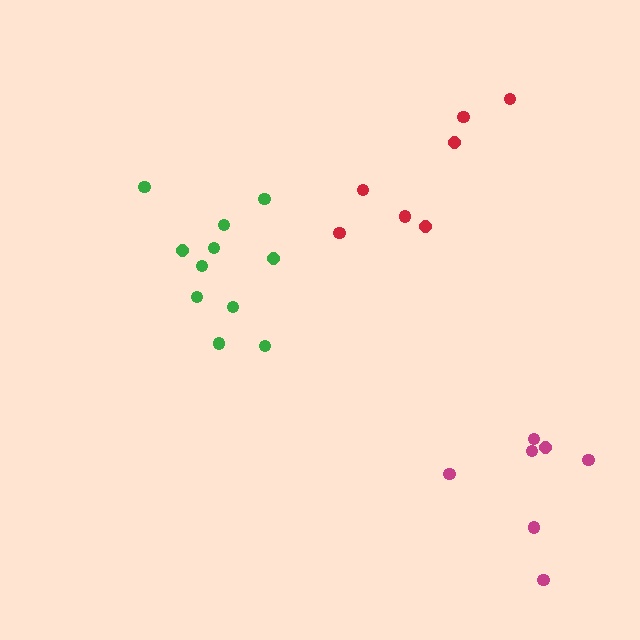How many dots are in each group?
Group 1: 11 dots, Group 2: 7 dots, Group 3: 7 dots (25 total).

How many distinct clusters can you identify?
There are 3 distinct clusters.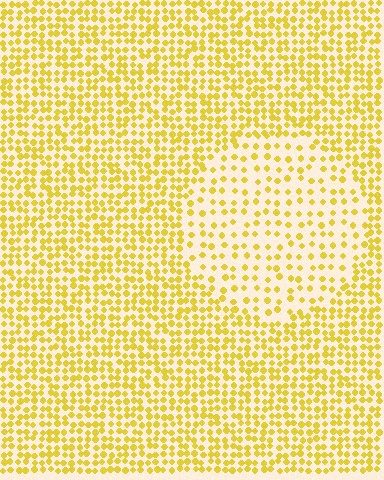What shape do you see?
I see a circle.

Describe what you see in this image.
The image contains small yellow elements arranged at two different densities. A circle-shaped region is visible where the elements are less densely packed than the surrounding area.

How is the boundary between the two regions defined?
The boundary is defined by a change in element density (approximately 2.0x ratio). All elements are the same color, size, and shape.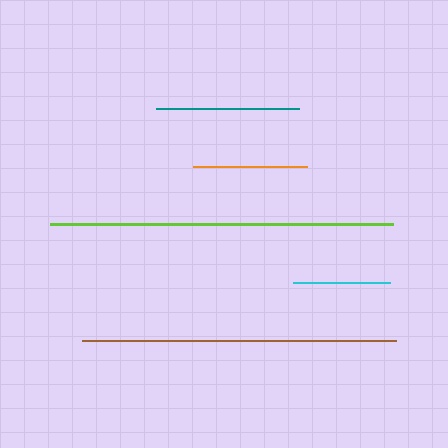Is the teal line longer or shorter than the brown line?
The brown line is longer than the teal line.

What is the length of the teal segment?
The teal segment is approximately 143 pixels long.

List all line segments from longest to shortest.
From longest to shortest: lime, brown, teal, orange, cyan.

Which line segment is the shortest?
The cyan line is the shortest at approximately 97 pixels.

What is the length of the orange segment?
The orange segment is approximately 113 pixels long.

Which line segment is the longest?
The lime line is the longest at approximately 343 pixels.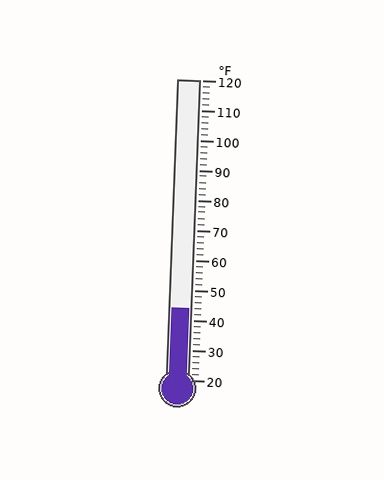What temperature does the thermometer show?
The thermometer shows approximately 44°F.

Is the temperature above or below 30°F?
The temperature is above 30°F.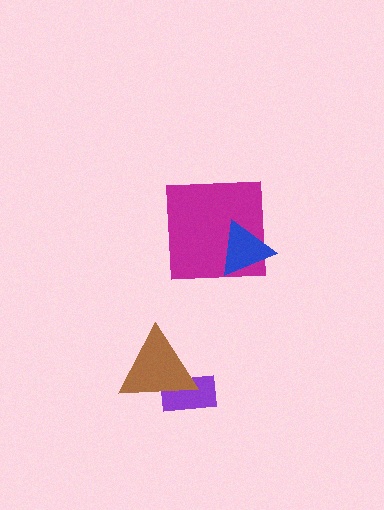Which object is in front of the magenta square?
The blue triangle is in front of the magenta square.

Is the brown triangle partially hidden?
No, no other shape covers it.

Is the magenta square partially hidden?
Yes, it is partially covered by another shape.